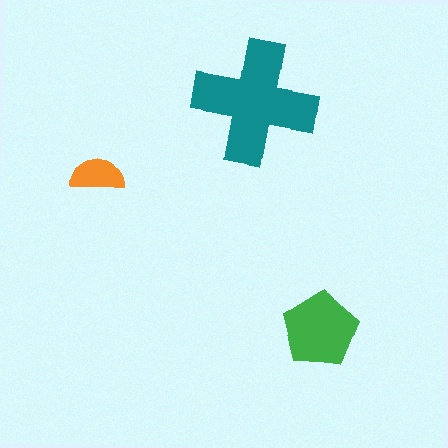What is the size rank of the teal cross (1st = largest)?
1st.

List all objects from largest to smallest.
The teal cross, the green pentagon, the orange semicircle.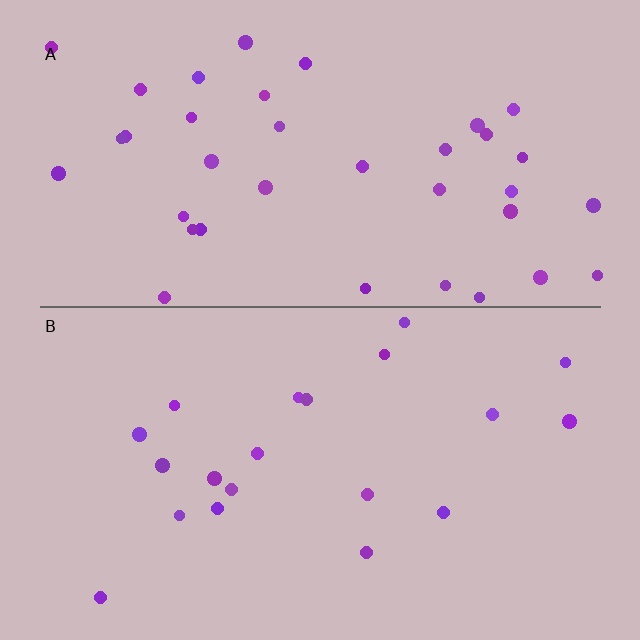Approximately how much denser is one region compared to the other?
Approximately 1.9× — region A over region B.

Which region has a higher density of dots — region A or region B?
A (the top).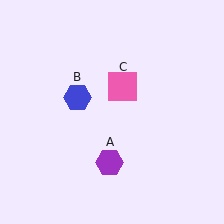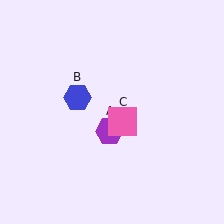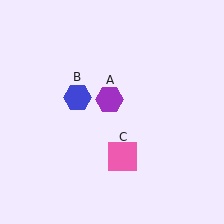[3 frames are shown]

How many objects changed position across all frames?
2 objects changed position: purple hexagon (object A), pink square (object C).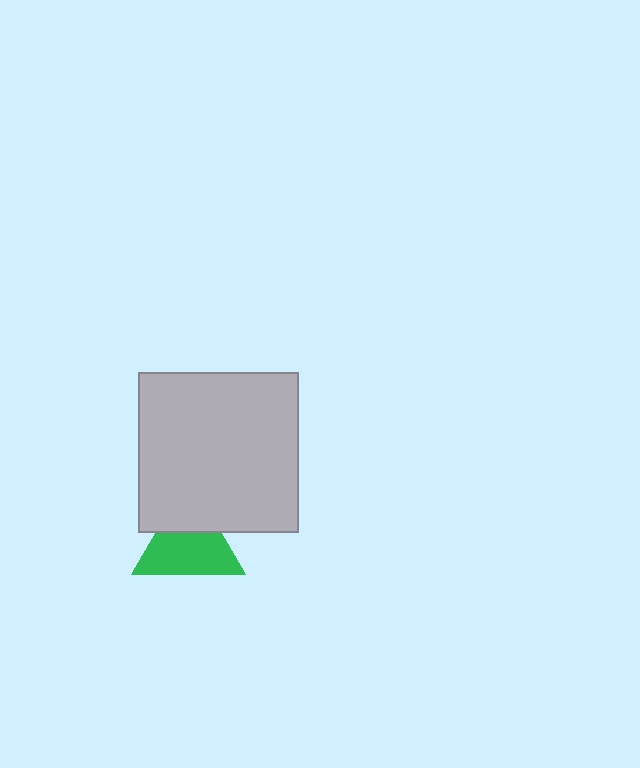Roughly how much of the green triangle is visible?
Most of it is visible (roughly 67%).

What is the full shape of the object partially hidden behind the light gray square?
The partially hidden object is a green triangle.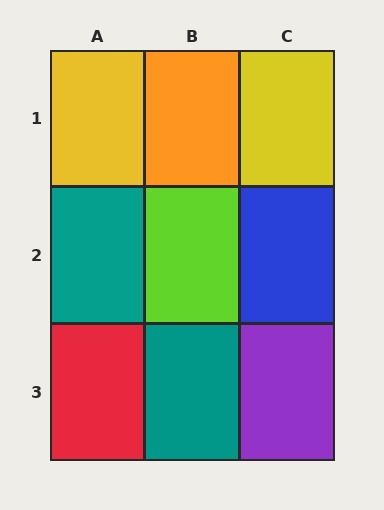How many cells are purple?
1 cell is purple.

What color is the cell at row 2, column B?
Lime.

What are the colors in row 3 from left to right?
Red, teal, purple.